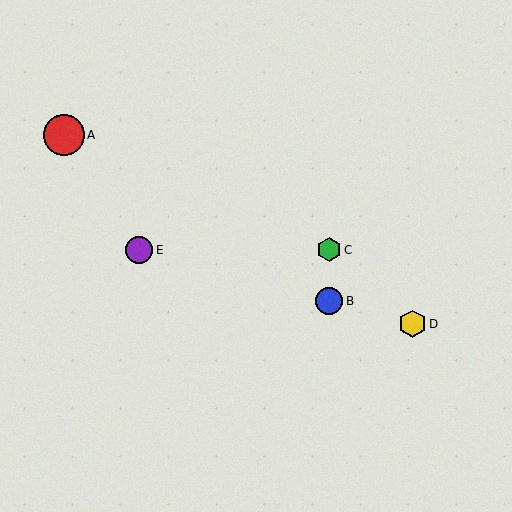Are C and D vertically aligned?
No, C is at x≈329 and D is at x≈412.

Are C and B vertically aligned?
Yes, both are at x≈329.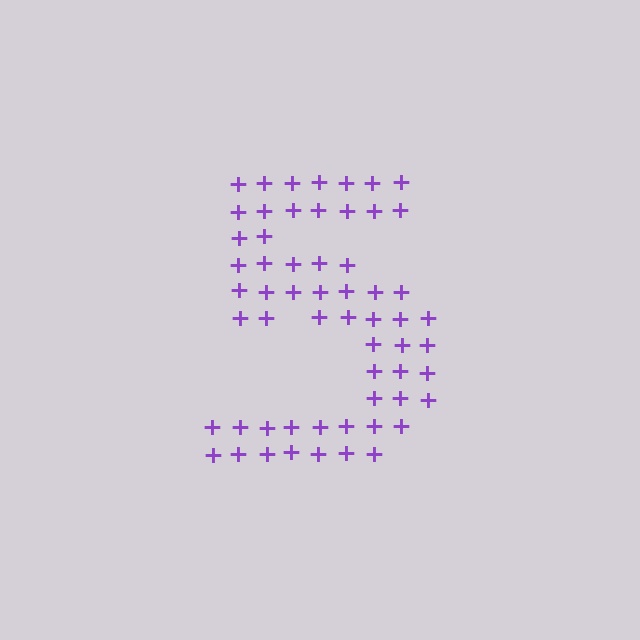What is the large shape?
The large shape is the digit 5.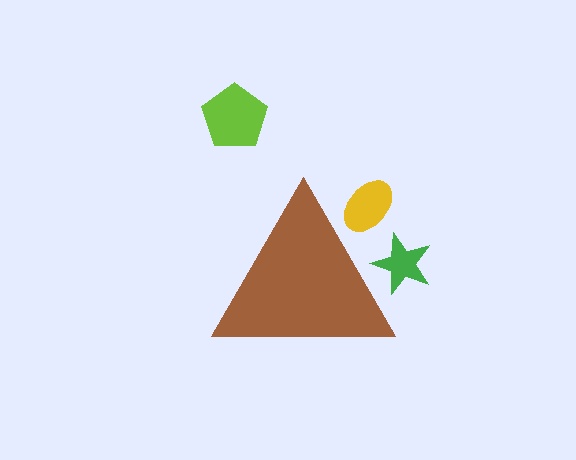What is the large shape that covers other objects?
A brown triangle.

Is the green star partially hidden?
Yes, the green star is partially hidden behind the brown triangle.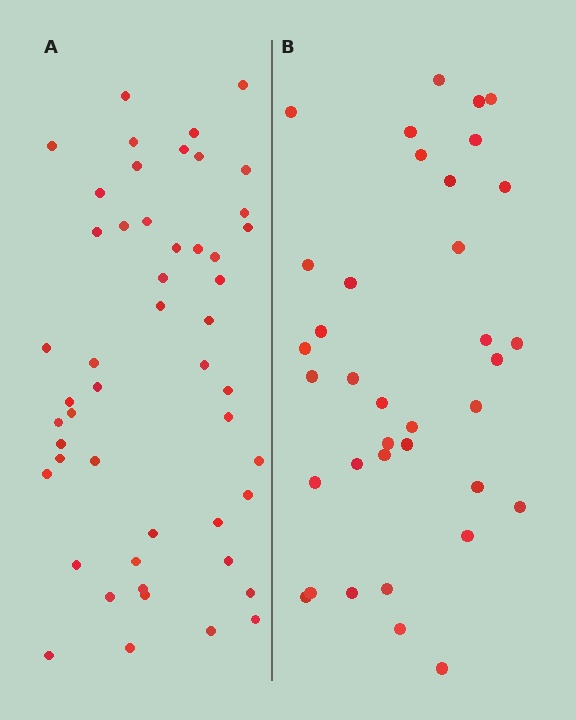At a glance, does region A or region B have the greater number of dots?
Region A (the left region) has more dots.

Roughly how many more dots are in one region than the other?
Region A has approximately 15 more dots than region B.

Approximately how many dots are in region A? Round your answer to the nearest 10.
About 50 dots.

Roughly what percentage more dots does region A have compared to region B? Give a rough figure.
About 40% more.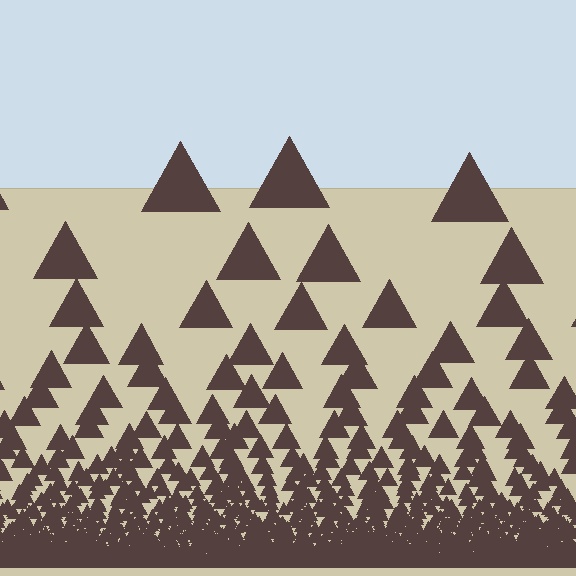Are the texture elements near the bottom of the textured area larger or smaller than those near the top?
Smaller. The gradient is inverted — elements near the bottom are smaller and denser.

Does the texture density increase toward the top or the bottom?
Density increases toward the bottom.